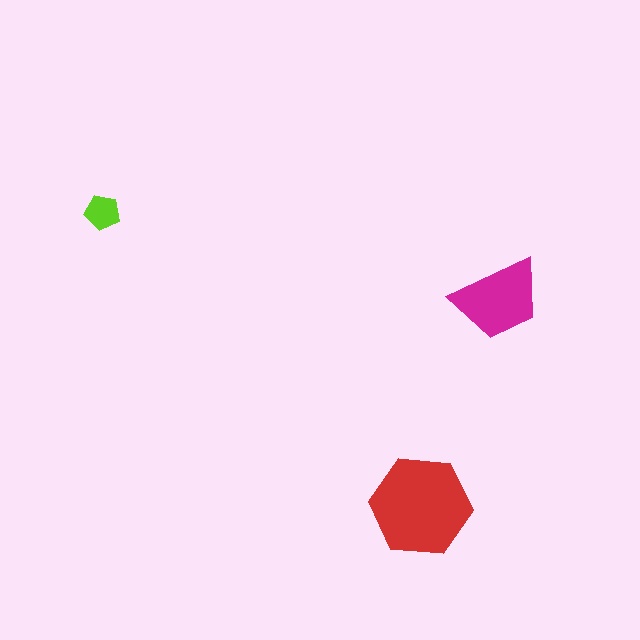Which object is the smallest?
The lime pentagon.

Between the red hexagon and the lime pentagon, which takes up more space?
The red hexagon.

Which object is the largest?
The red hexagon.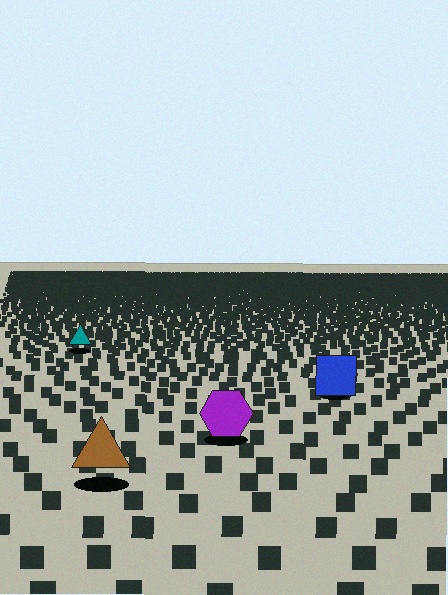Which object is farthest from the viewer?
The teal triangle is farthest from the viewer. It appears smaller and the ground texture around it is denser.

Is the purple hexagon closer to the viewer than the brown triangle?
No. The brown triangle is closer — you can tell from the texture gradient: the ground texture is coarser near it.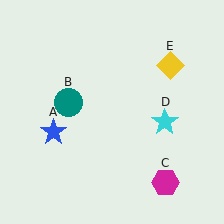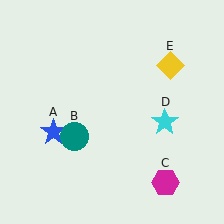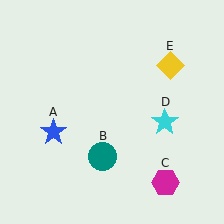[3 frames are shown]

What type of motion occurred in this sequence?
The teal circle (object B) rotated counterclockwise around the center of the scene.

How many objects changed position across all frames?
1 object changed position: teal circle (object B).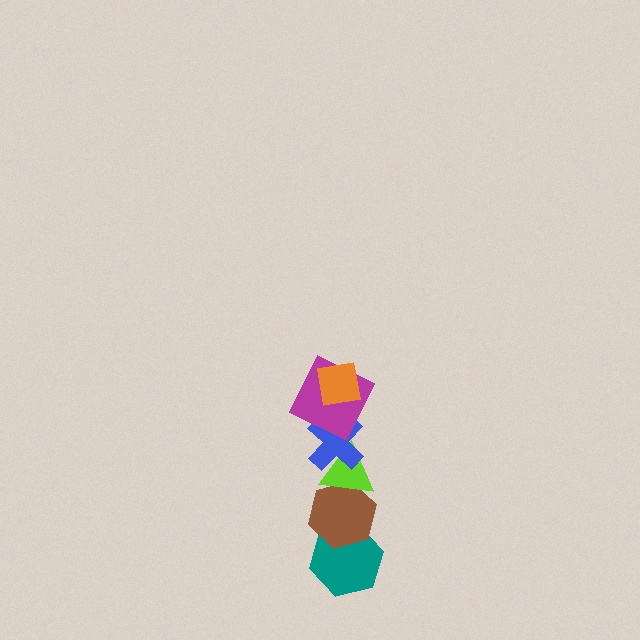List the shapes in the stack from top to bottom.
From top to bottom: the orange square, the magenta square, the blue cross, the lime triangle, the brown hexagon, the teal hexagon.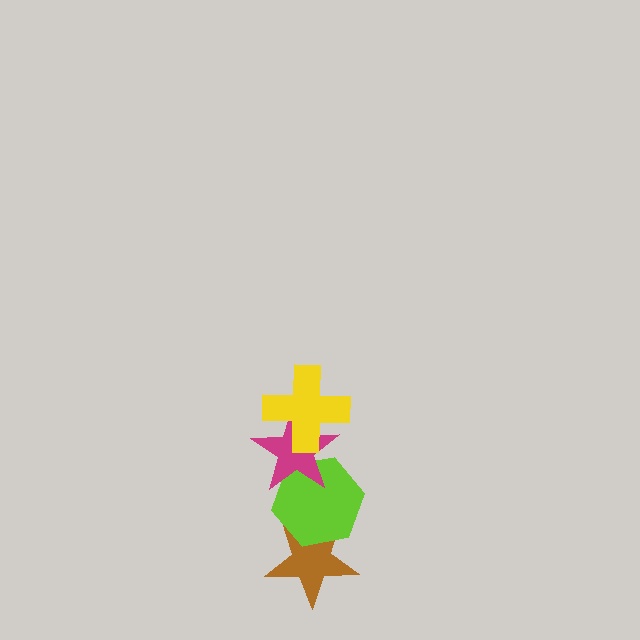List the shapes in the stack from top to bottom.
From top to bottom: the yellow cross, the magenta star, the lime hexagon, the brown star.